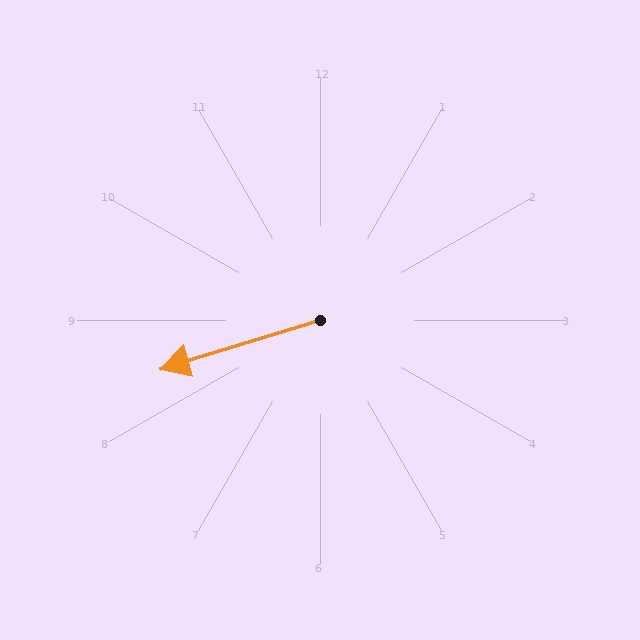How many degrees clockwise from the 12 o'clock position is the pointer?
Approximately 253 degrees.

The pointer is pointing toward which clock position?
Roughly 8 o'clock.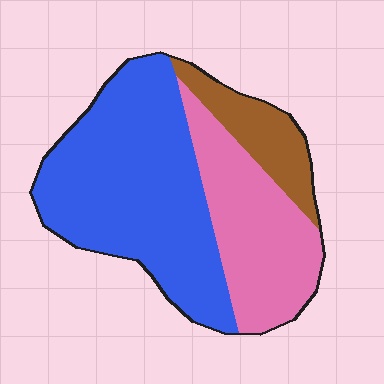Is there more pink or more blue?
Blue.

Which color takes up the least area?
Brown, at roughly 15%.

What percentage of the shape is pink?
Pink covers about 30% of the shape.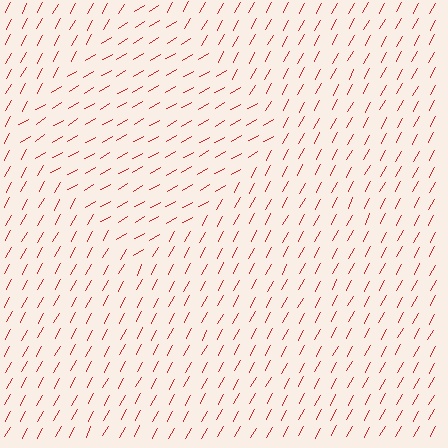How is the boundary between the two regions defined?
The boundary is defined purely by a change in line orientation (approximately 31 degrees difference). All lines are the same color and thickness.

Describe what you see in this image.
The image is filled with small red line segments. A diamond region in the image has lines oriented differently from the surrounding lines, creating a visible texture boundary.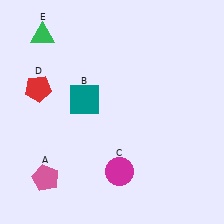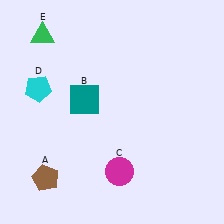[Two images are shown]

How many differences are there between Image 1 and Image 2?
There are 2 differences between the two images.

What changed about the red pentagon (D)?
In Image 1, D is red. In Image 2, it changed to cyan.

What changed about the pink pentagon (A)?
In Image 1, A is pink. In Image 2, it changed to brown.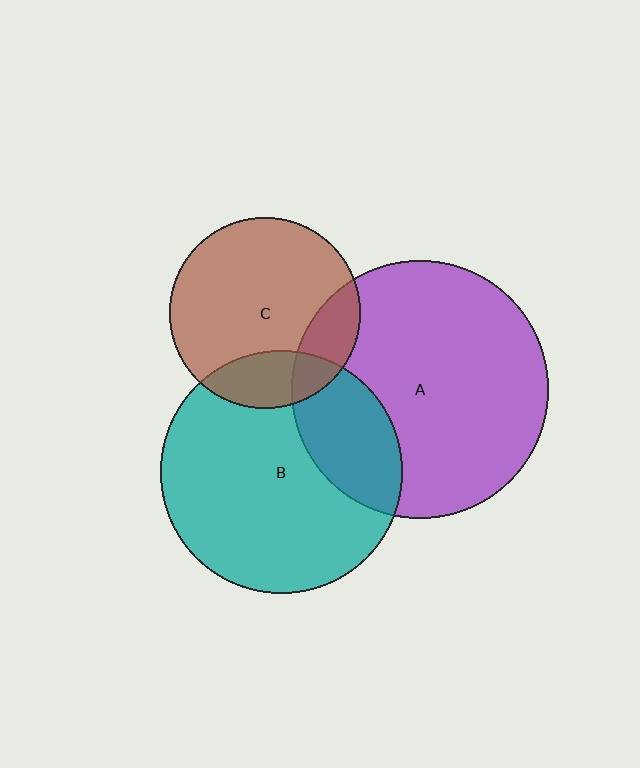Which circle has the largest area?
Circle A (purple).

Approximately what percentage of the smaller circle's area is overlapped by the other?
Approximately 20%.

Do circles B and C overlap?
Yes.